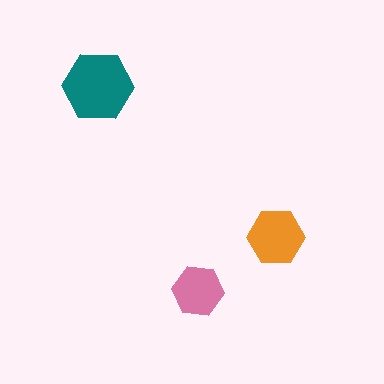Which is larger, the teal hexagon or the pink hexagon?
The teal one.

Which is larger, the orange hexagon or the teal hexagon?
The teal one.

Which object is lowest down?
The pink hexagon is bottommost.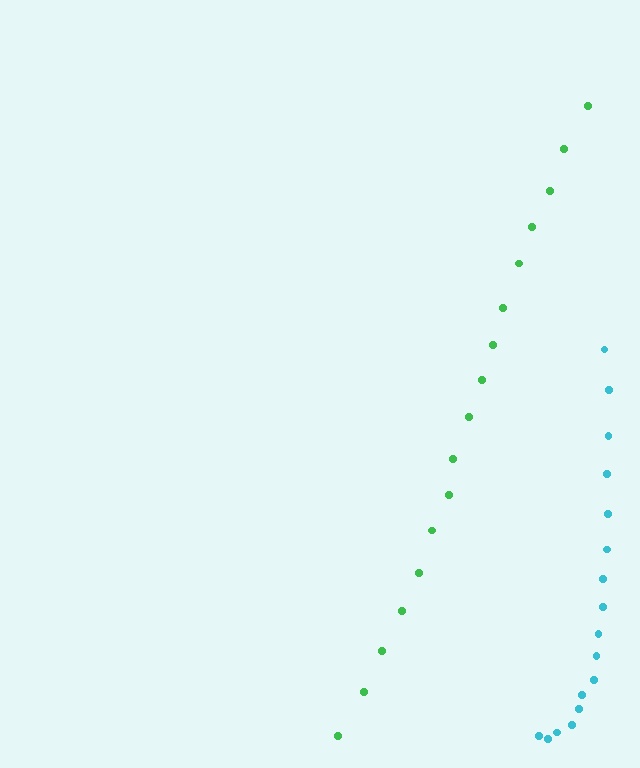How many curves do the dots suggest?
There are 2 distinct paths.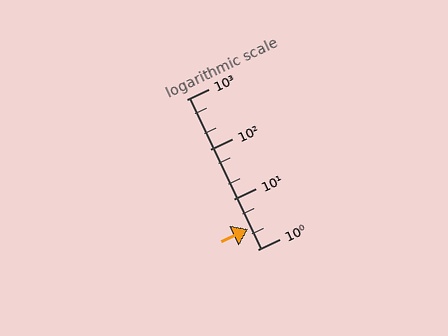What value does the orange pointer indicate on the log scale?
The pointer indicates approximately 2.6.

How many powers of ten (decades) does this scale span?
The scale spans 3 decades, from 1 to 1000.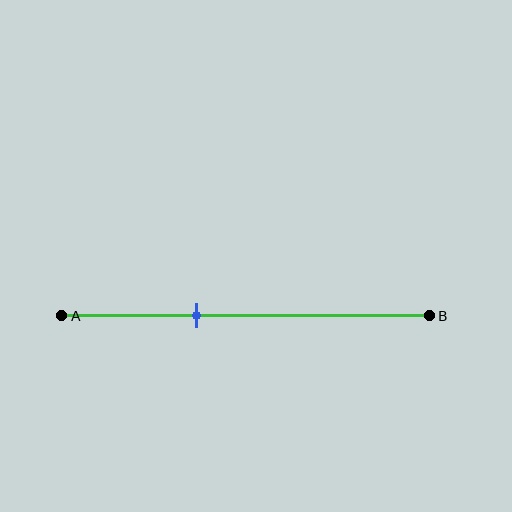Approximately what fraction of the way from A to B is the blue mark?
The blue mark is approximately 35% of the way from A to B.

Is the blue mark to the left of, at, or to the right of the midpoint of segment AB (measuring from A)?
The blue mark is to the left of the midpoint of segment AB.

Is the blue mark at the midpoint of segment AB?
No, the mark is at about 35% from A, not at the 50% midpoint.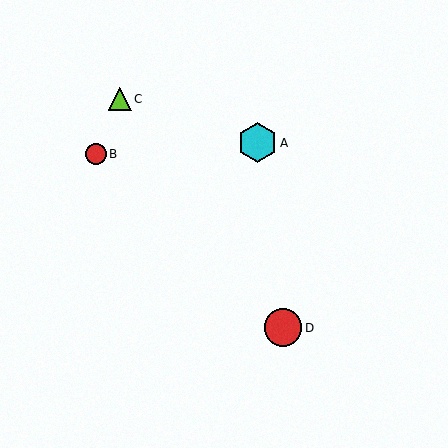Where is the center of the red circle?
The center of the red circle is at (283, 328).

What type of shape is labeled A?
Shape A is a cyan hexagon.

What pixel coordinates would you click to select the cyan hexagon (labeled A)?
Click at (258, 143) to select the cyan hexagon A.